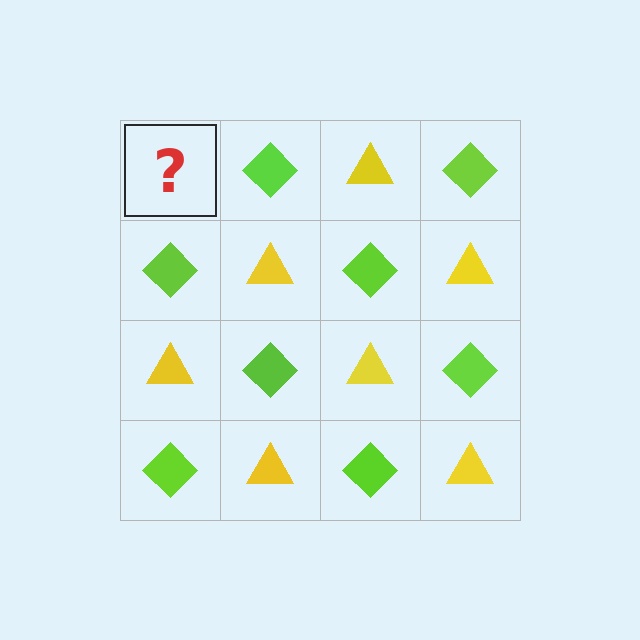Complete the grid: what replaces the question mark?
The question mark should be replaced with a yellow triangle.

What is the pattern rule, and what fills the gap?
The rule is that it alternates yellow triangle and lime diamond in a checkerboard pattern. The gap should be filled with a yellow triangle.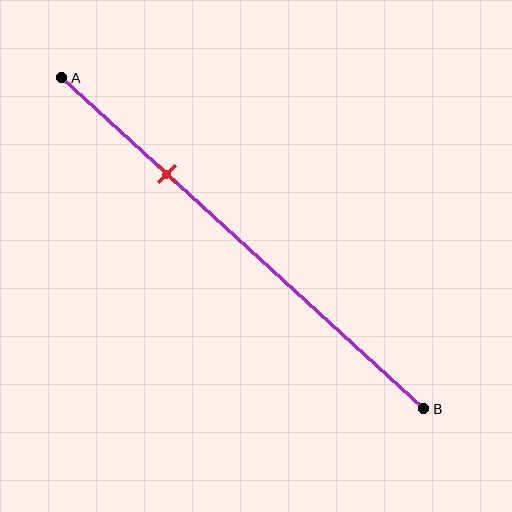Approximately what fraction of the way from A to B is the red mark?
The red mark is approximately 30% of the way from A to B.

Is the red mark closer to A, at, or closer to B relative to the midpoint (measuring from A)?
The red mark is closer to point A than the midpoint of segment AB.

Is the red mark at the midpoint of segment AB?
No, the mark is at about 30% from A, not at the 50% midpoint.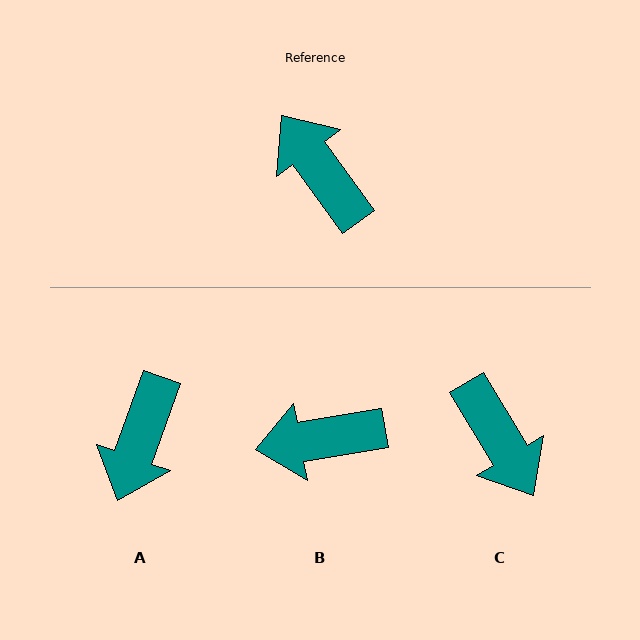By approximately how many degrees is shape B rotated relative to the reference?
Approximately 63 degrees counter-clockwise.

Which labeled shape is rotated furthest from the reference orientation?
C, about 174 degrees away.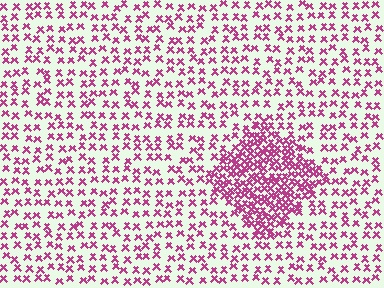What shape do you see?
I see a diamond.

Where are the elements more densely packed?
The elements are more densely packed inside the diamond boundary.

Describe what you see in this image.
The image contains small magenta elements arranged at two different densities. A diamond-shaped region is visible where the elements are more densely packed than the surrounding area.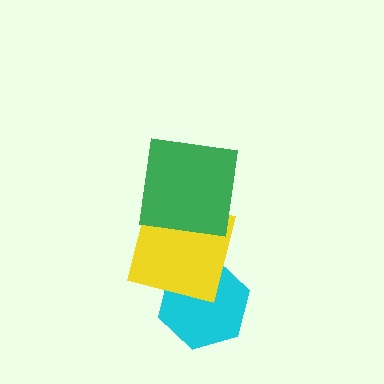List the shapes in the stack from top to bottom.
From top to bottom: the green square, the yellow square, the cyan hexagon.